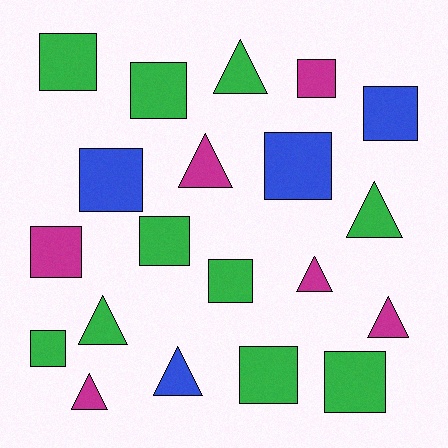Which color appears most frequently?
Green, with 10 objects.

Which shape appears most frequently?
Square, with 12 objects.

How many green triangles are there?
There are 3 green triangles.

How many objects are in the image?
There are 20 objects.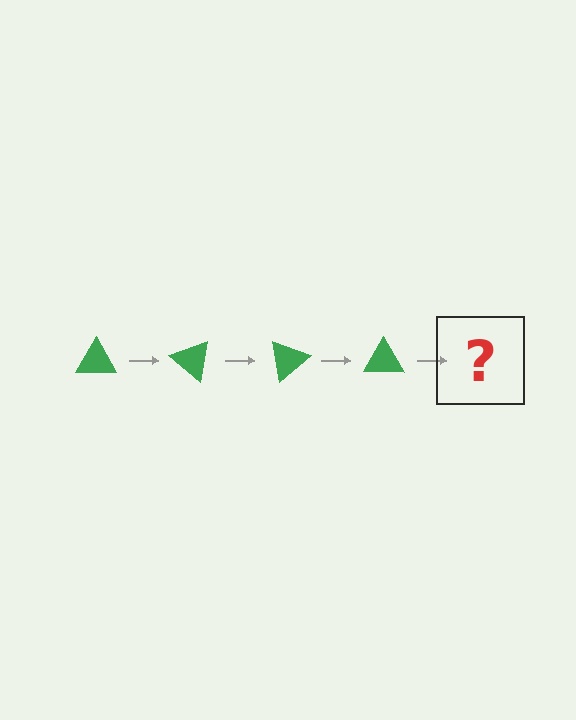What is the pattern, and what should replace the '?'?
The pattern is that the triangle rotates 40 degrees each step. The '?' should be a green triangle rotated 160 degrees.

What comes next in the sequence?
The next element should be a green triangle rotated 160 degrees.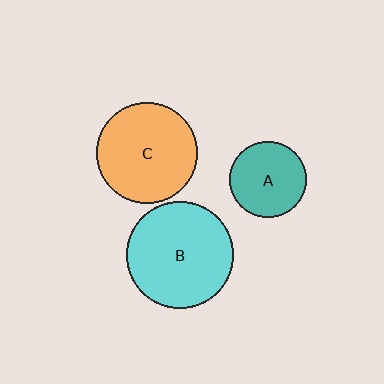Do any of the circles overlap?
No, none of the circles overlap.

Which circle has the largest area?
Circle B (cyan).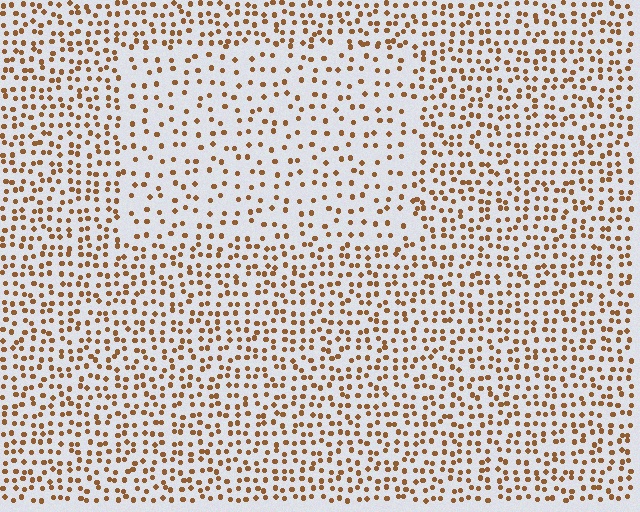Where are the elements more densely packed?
The elements are more densely packed outside the rectangle boundary.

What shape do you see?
I see a rectangle.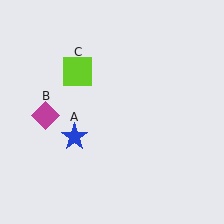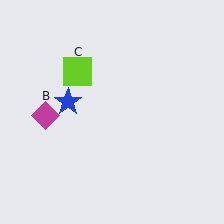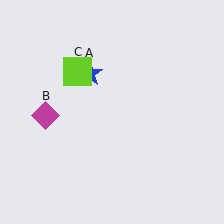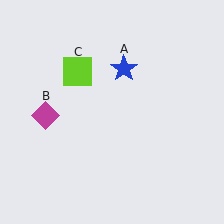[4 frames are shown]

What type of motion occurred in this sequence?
The blue star (object A) rotated clockwise around the center of the scene.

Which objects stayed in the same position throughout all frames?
Magenta diamond (object B) and lime square (object C) remained stationary.